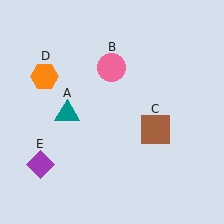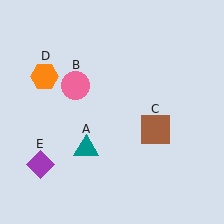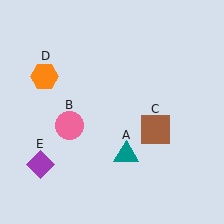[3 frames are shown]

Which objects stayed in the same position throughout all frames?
Brown square (object C) and orange hexagon (object D) and purple diamond (object E) remained stationary.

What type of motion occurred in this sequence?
The teal triangle (object A), pink circle (object B) rotated counterclockwise around the center of the scene.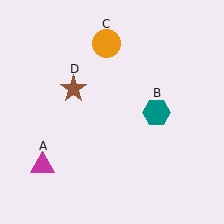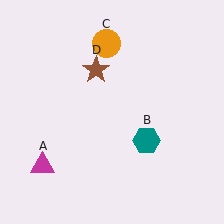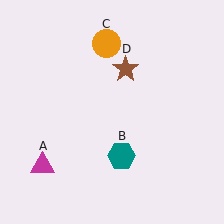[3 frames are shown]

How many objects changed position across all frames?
2 objects changed position: teal hexagon (object B), brown star (object D).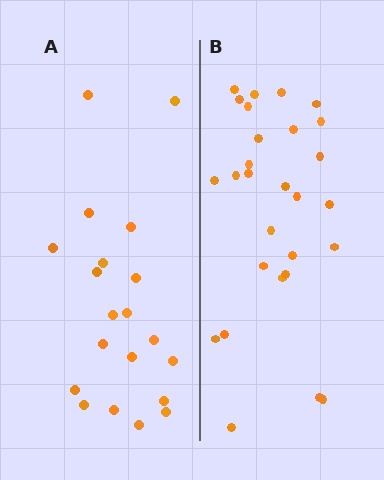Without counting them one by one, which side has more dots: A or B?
Region B (the right region) has more dots.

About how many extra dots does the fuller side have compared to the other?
Region B has roughly 8 or so more dots than region A.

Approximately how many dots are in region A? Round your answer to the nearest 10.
About 20 dots.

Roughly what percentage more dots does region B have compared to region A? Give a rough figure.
About 40% more.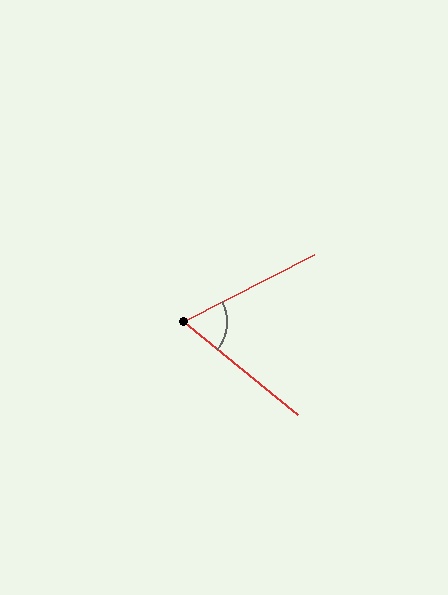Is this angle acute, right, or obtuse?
It is acute.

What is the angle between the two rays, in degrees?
Approximately 66 degrees.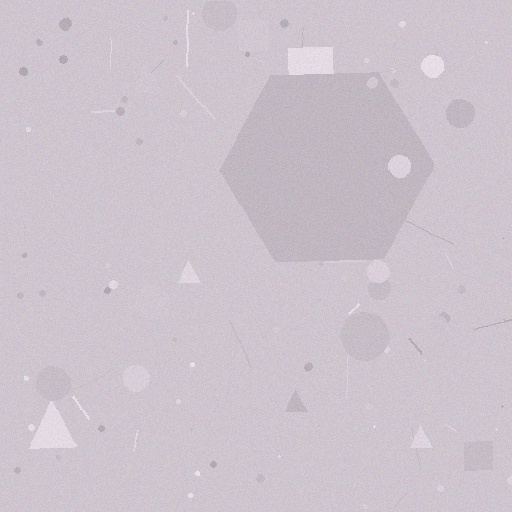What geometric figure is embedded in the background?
A hexagon is embedded in the background.